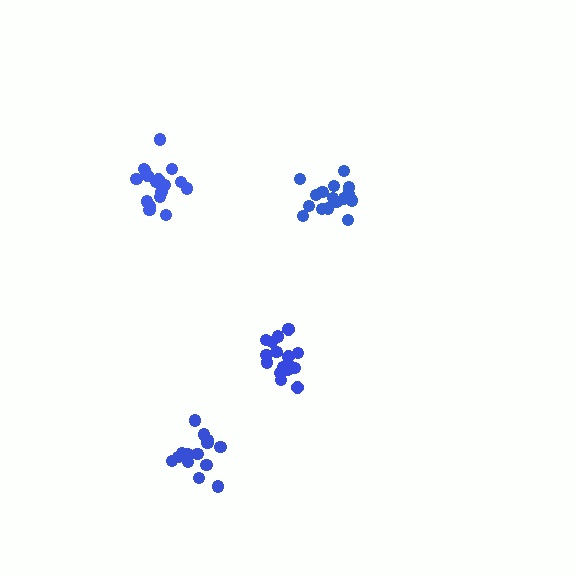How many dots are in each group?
Group 1: 18 dots, Group 2: 16 dots, Group 3: 17 dots, Group 4: 15 dots (66 total).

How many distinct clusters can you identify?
There are 4 distinct clusters.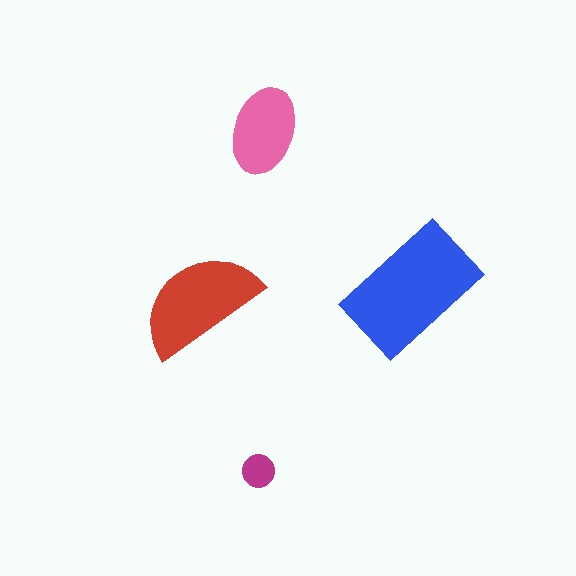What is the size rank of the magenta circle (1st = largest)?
4th.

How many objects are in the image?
There are 4 objects in the image.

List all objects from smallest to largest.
The magenta circle, the pink ellipse, the red semicircle, the blue rectangle.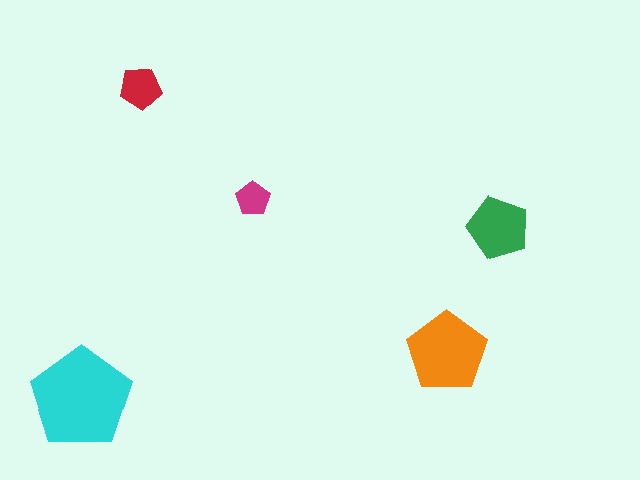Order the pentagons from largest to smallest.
the cyan one, the orange one, the green one, the red one, the magenta one.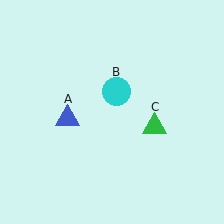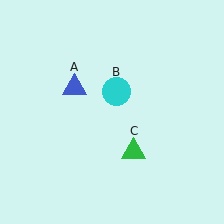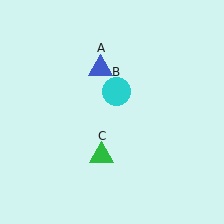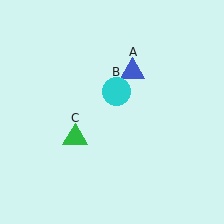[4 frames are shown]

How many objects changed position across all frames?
2 objects changed position: blue triangle (object A), green triangle (object C).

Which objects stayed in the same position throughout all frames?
Cyan circle (object B) remained stationary.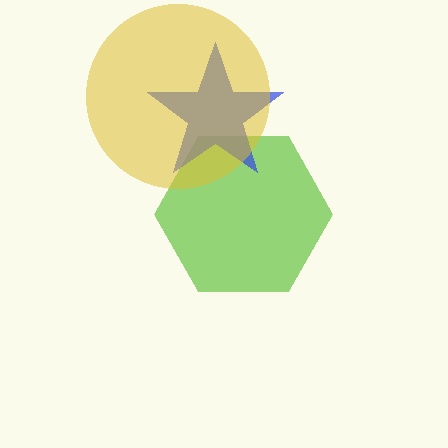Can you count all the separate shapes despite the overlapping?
Yes, there are 3 separate shapes.